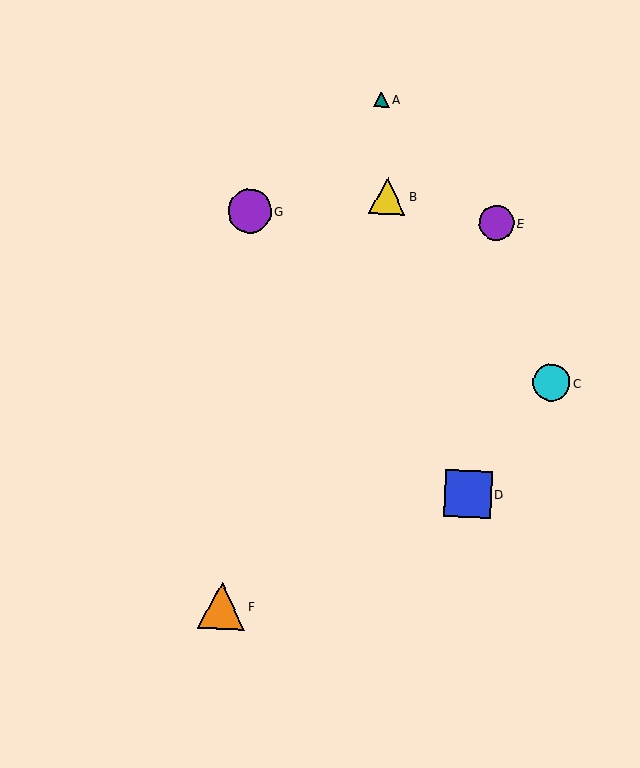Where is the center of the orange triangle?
The center of the orange triangle is at (221, 606).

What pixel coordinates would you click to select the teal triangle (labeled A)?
Click at (381, 100) to select the teal triangle A.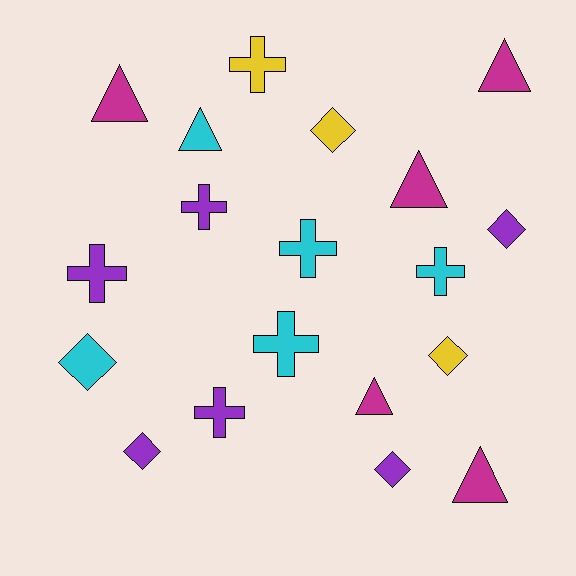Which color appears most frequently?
Purple, with 6 objects.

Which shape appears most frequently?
Cross, with 7 objects.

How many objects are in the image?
There are 19 objects.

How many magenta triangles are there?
There are 5 magenta triangles.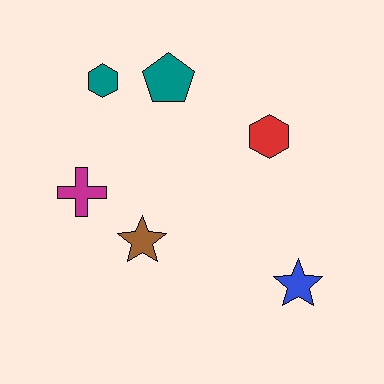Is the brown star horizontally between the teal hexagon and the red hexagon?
Yes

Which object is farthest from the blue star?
The teal hexagon is farthest from the blue star.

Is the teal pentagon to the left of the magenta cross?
No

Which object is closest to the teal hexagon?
The teal pentagon is closest to the teal hexagon.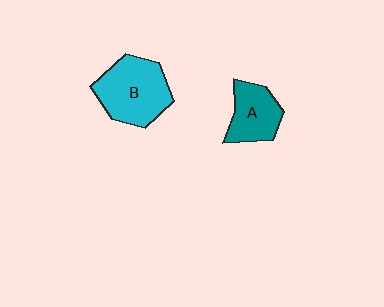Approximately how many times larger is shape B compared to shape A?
Approximately 1.5 times.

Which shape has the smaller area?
Shape A (teal).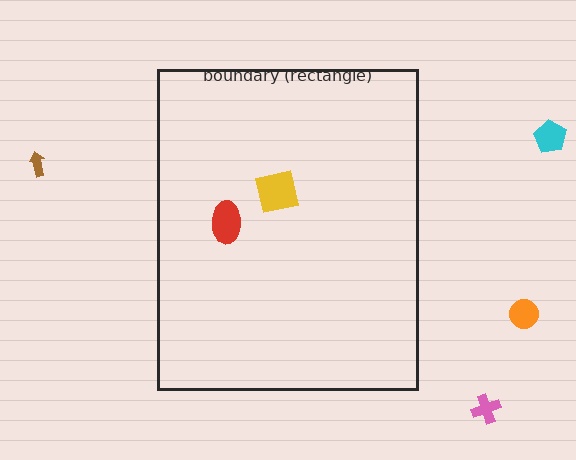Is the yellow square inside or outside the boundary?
Inside.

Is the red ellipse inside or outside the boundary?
Inside.